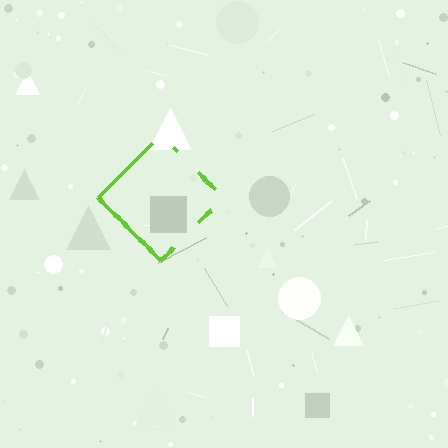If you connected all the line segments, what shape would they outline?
They would outline a diamond.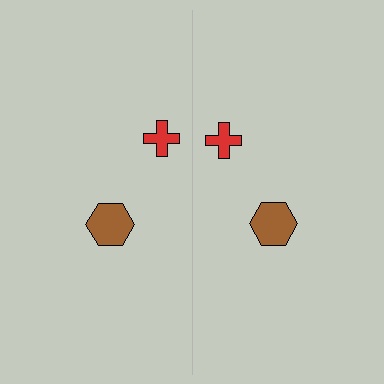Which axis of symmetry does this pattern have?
The pattern has a vertical axis of symmetry running through the center of the image.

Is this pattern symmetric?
Yes, this pattern has bilateral (reflection) symmetry.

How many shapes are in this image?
There are 4 shapes in this image.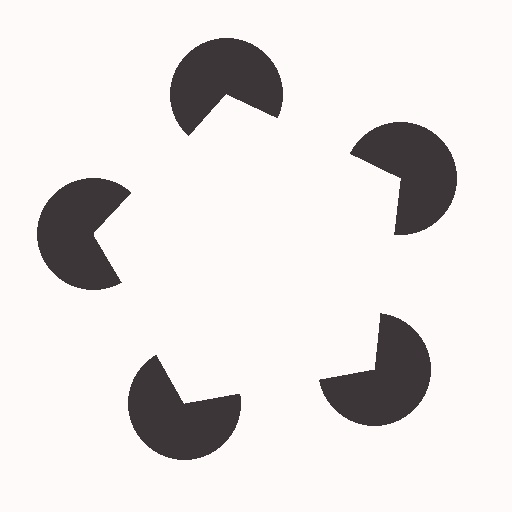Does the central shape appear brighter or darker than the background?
It typically appears slightly brighter than the background, even though no actual brightness change is drawn.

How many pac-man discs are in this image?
There are 5 — one at each vertex of the illusory pentagon.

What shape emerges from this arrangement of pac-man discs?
An illusory pentagon — its edges are inferred from the aligned wedge cuts in the pac-man discs, not physically drawn.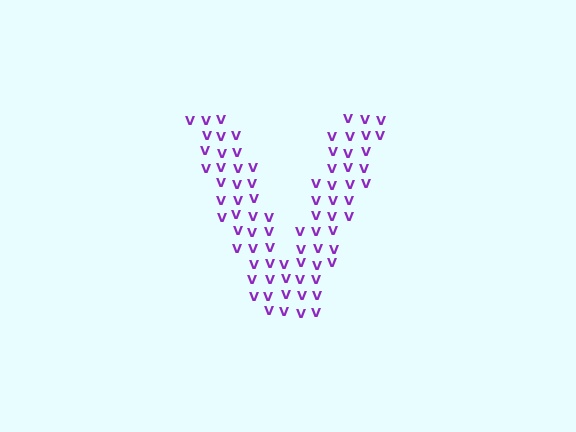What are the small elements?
The small elements are letter V's.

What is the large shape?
The large shape is the letter V.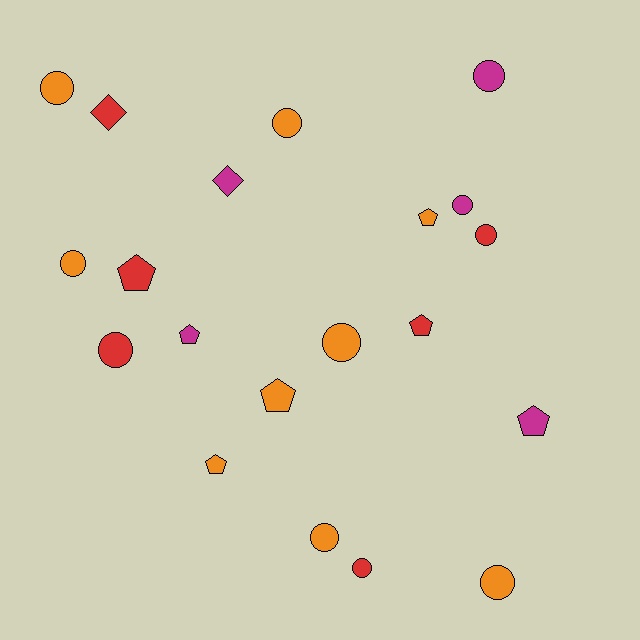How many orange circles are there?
There are 6 orange circles.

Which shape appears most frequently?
Circle, with 11 objects.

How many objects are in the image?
There are 20 objects.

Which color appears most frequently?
Orange, with 9 objects.